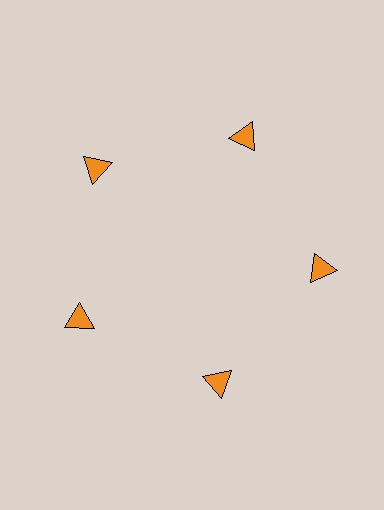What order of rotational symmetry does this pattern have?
This pattern has 5-fold rotational symmetry.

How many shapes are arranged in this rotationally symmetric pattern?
There are 5 shapes, arranged in 5 groups of 1.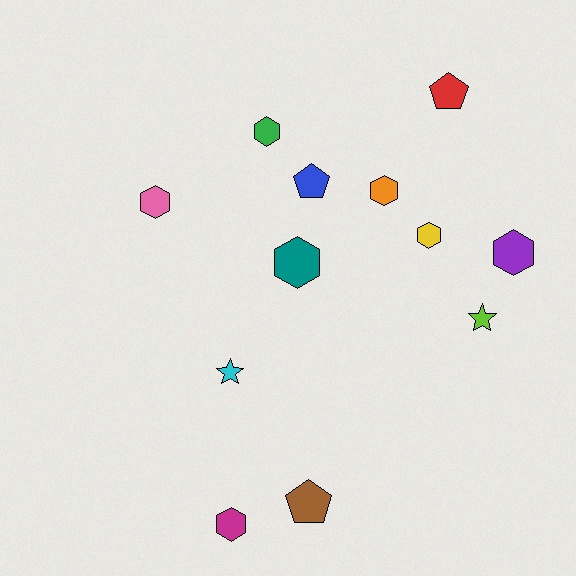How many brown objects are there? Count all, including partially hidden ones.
There is 1 brown object.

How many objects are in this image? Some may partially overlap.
There are 12 objects.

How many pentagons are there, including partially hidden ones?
There are 3 pentagons.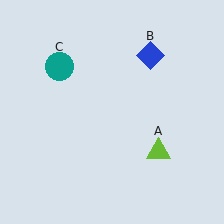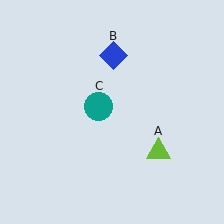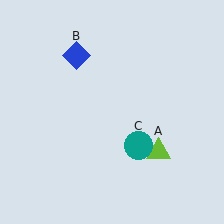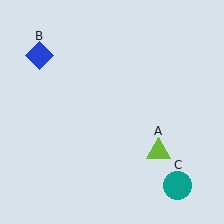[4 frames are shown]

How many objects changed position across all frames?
2 objects changed position: blue diamond (object B), teal circle (object C).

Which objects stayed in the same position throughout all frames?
Lime triangle (object A) remained stationary.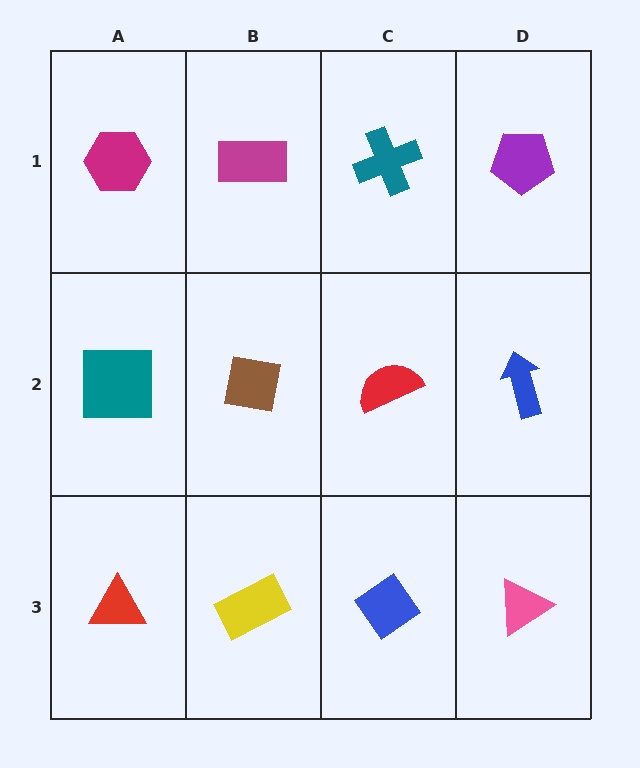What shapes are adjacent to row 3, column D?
A blue arrow (row 2, column D), a blue diamond (row 3, column C).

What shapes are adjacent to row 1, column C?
A red semicircle (row 2, column C), a magenta rectangle (row 1, column B), a purple pentagon (row 1, column D).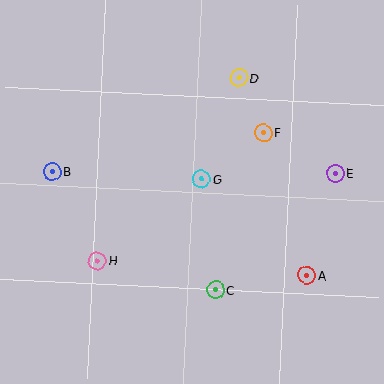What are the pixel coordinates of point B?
Point B is at (52, 172).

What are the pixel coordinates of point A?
Point A is at (307, 276).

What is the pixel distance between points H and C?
The distance between H and C is 122 pixels.